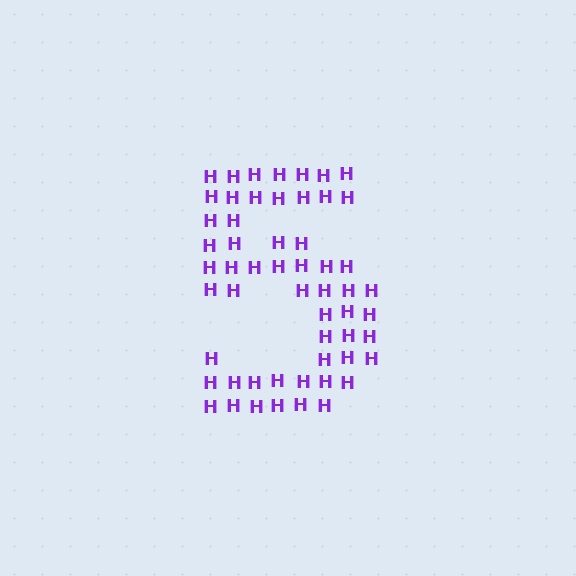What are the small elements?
The small elements are letter H's.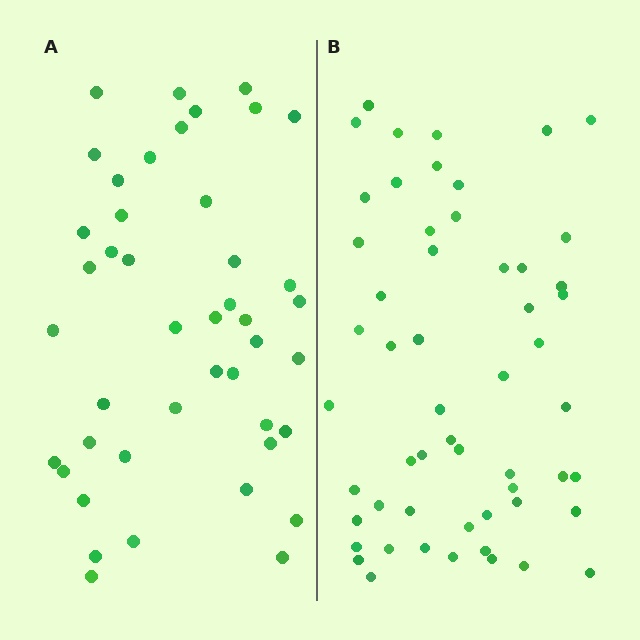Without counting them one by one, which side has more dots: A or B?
Region B (the right region) has more dots.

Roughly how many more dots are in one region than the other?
Region B has roughly 12 or so more dots than region A.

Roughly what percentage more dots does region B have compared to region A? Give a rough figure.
About 25% more.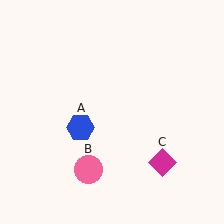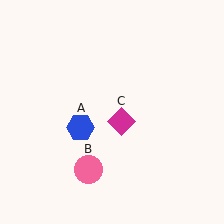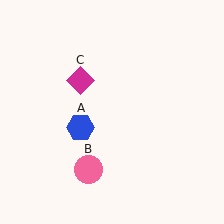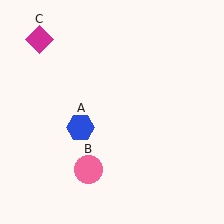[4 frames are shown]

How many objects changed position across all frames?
1 object changed position: magenta diamond (object C).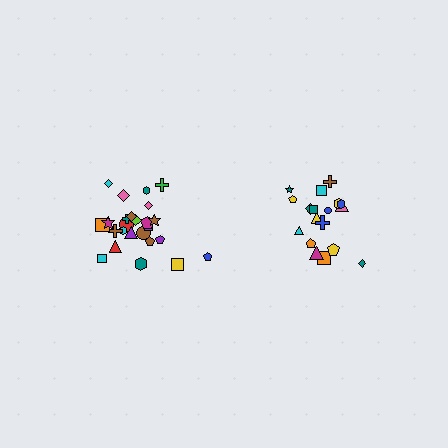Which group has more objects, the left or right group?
The left group.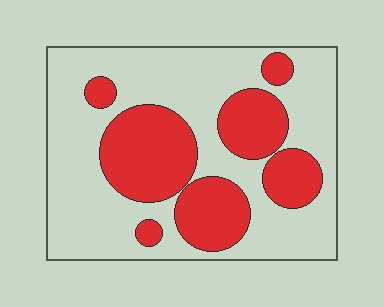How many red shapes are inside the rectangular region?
7.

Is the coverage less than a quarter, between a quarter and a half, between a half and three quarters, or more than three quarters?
Between a quarter and a half.